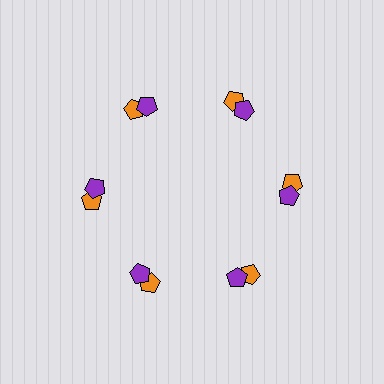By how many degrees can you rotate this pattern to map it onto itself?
The pattern maps onto itself every 60 degrees of rotation.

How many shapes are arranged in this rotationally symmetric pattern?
There are 12 shapes, arranged in 6 groups of 2.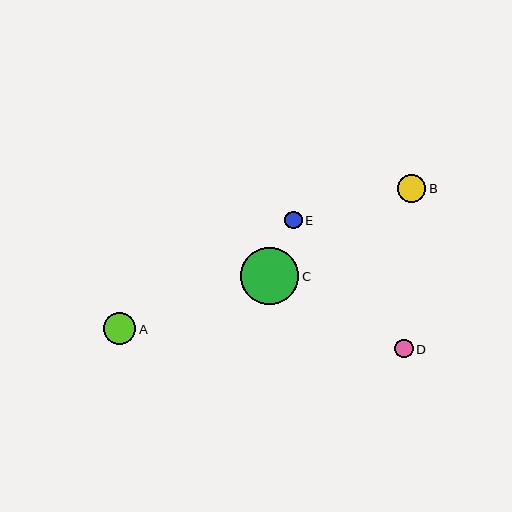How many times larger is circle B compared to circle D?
Circle B is approximately 1.5 times the size of circle D.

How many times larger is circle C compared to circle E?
Circle C is approximately 3.3 times the size of circle E.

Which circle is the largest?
Circle C is the largest with a size of approximately 58 pixels.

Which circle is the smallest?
Circle E is the smallest with a size of approximately 18 pixels.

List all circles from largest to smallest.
From largest to smallest: C, A, B, D, E.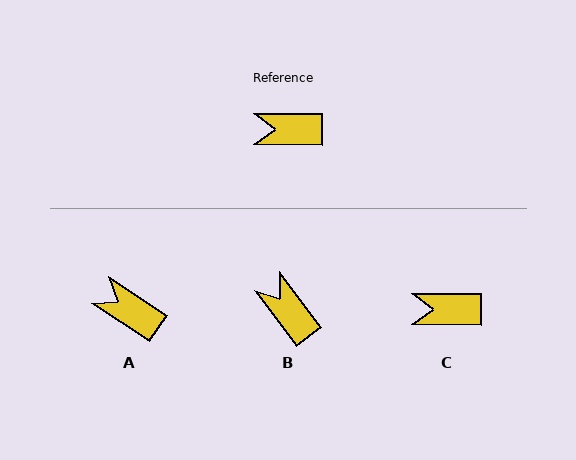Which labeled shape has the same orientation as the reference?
C.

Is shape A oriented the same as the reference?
No, it is off by about 33 degrees.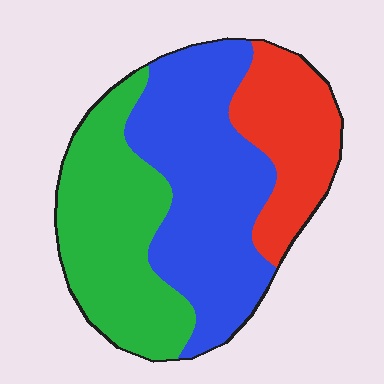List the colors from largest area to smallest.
From largest to smallest: blue, green, red.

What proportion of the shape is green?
Green covers 35% of the shape.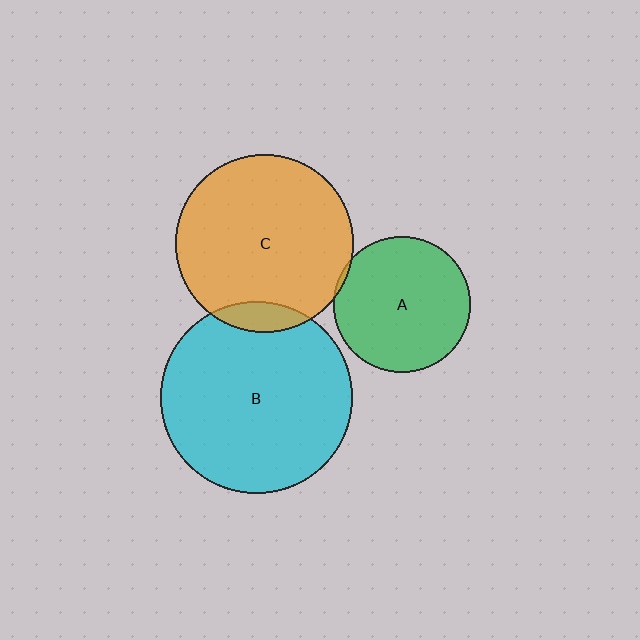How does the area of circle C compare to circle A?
Approximately 1.7 times.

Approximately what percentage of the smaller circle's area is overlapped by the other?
Approximately 5%.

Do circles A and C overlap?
Yes.